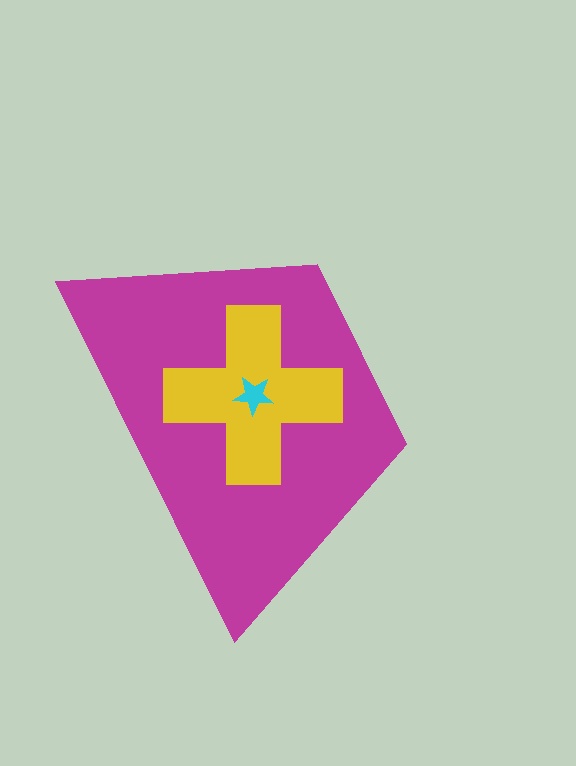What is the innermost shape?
The cyan star.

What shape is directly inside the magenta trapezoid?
The yellow cross.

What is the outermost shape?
The magenta trapezoid.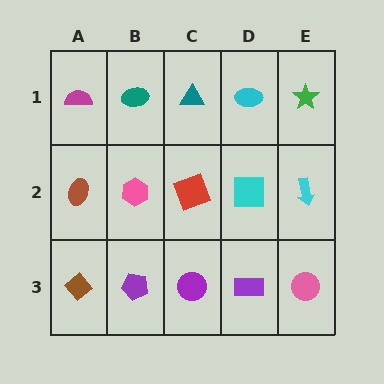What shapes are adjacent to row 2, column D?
A cyan ellipse (row 1, column D), a purple rectangle (row 3, column D), a red square (row 2, column C), a cyan arrow (row 2, column E).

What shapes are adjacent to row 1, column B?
A pink hexagon (row 2, column B), a magenta semicircle (row 1, column A), a teal triangle (row 1, column C).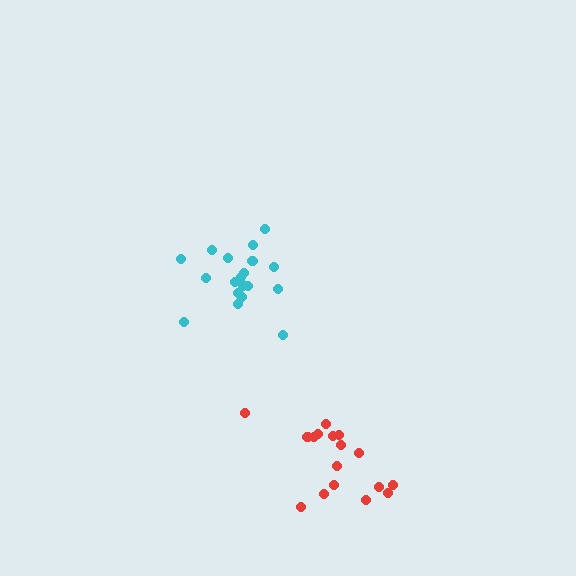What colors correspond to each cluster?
The clusters are colored: red, cyan.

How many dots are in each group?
Group 1: 17 dots, Group 2: 20 dots (37 total).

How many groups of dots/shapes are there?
There are 2 groups.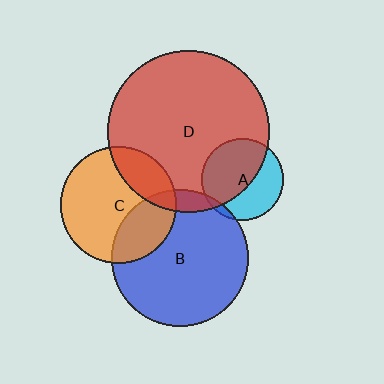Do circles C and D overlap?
Yes.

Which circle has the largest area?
Circle D (red).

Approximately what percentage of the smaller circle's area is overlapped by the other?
Approximately 25%.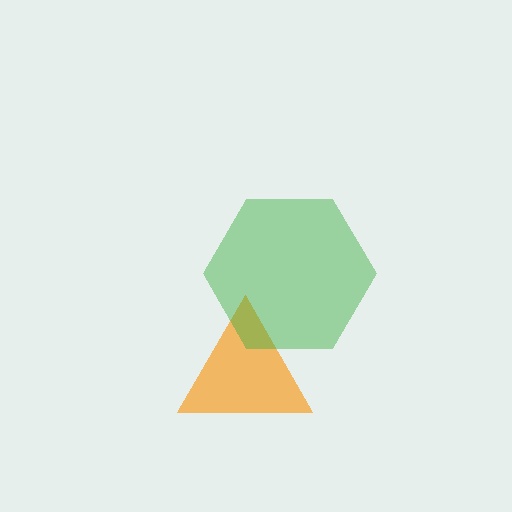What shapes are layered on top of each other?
The layered shapes are: an orange triangle, a green hexagon.